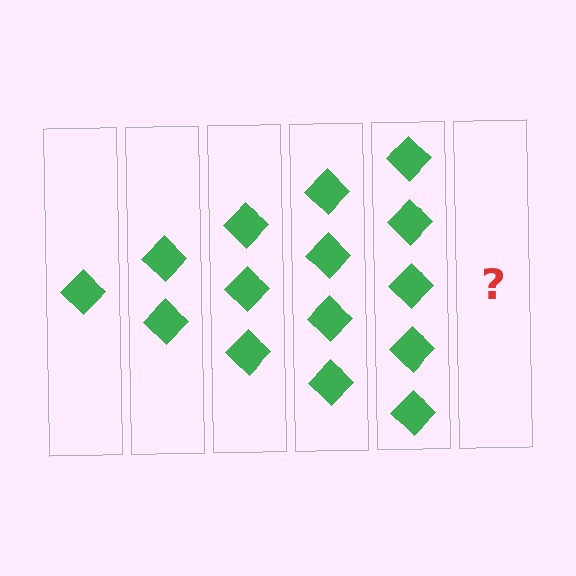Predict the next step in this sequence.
The next step is 6 diamonds.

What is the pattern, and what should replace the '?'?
The pattern is that each step adds one more diamond. The '?' should be 6 diamonds.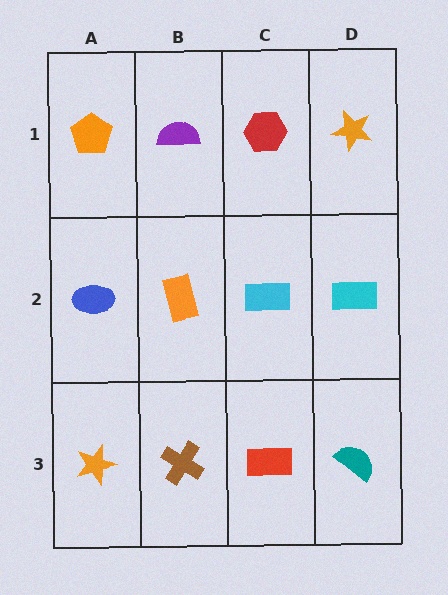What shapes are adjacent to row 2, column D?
An orange star (row 1, column D), a teal semicircle (row 3, column D), a cyan rectangle (row 2, column C).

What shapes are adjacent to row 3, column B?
An orange rectangle (row 2, column B), an orange star (row 3, column A), a red rectangle (row 3, column C).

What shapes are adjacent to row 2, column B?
A purple semicircle (row 1, column B), a brown cross (row 3, column B), a blue ellipse (row 2, column A), a cyan rectangle (row 2, column C).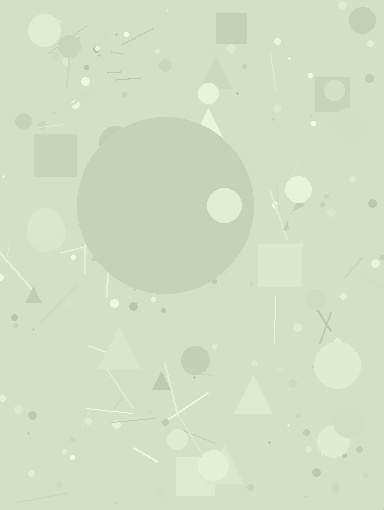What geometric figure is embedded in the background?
A circle is embedded in the background.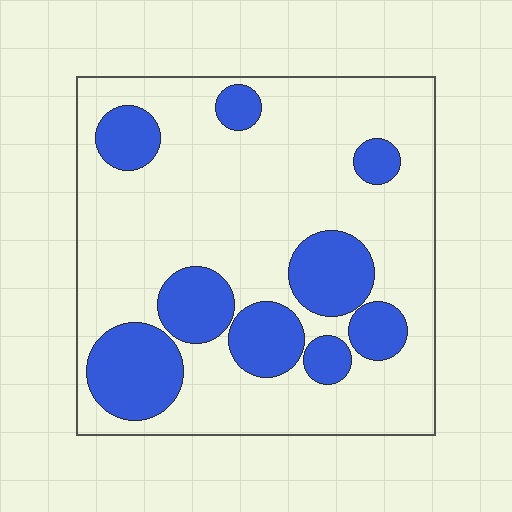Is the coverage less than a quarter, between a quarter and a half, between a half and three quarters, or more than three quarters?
Between a quarter and a half.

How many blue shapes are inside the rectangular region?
9.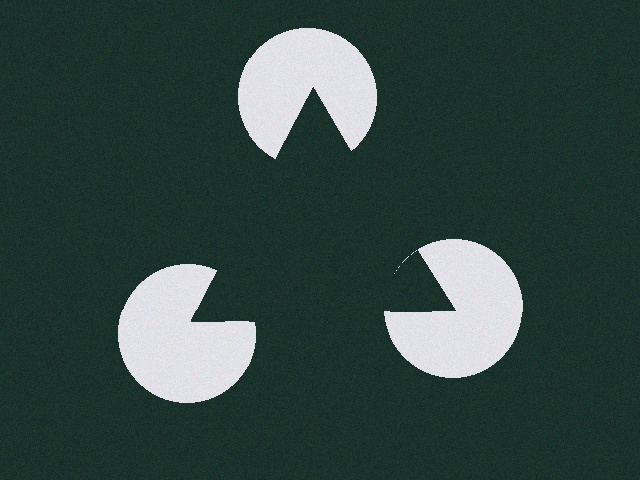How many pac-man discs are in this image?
There are 3 — one at each vertex of the illusory triangle.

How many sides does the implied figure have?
3 sides.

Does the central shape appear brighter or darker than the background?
It typically appears slightly darker than the background, even though no actual brightness change is drawn.